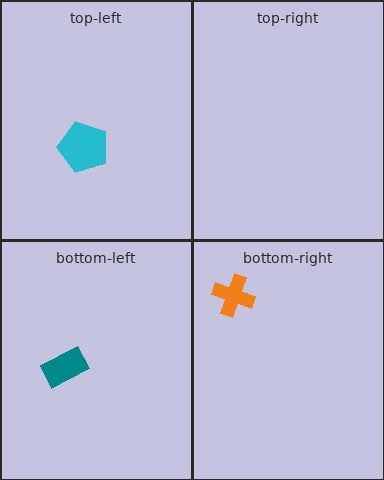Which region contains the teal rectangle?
The bottom-left region.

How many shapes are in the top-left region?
1.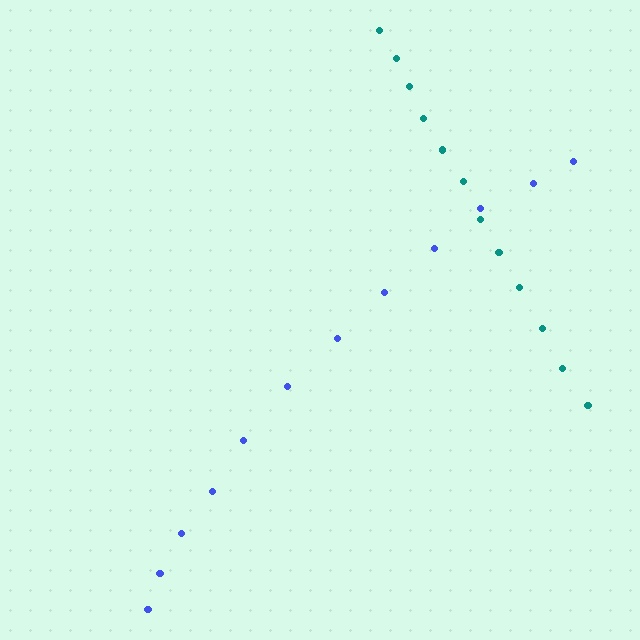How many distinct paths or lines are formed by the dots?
There are 2 distinct paths.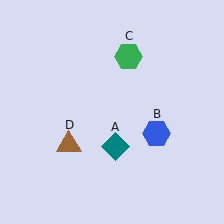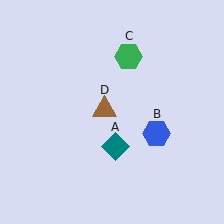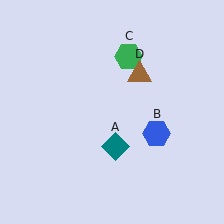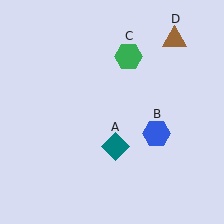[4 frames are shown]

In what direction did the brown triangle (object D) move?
The brown triangle (object D) moved up and to the right.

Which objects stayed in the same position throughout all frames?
Teal diamond (object A) and blue hexagon (object B) and green hexagon (object C) remained stationary.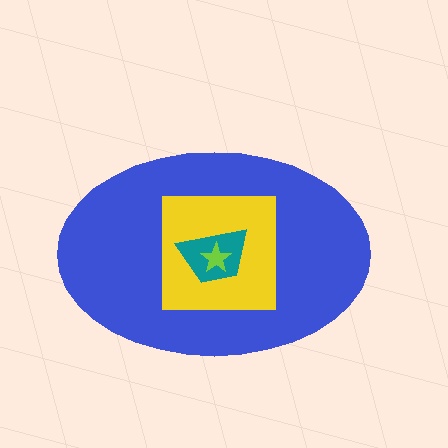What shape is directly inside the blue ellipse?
The yellow square.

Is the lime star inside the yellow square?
Yes.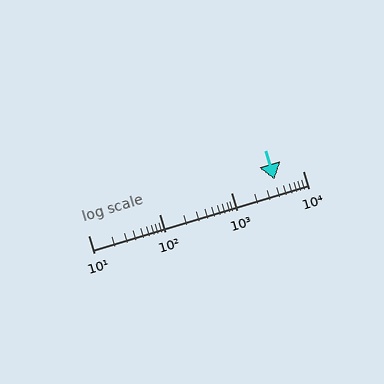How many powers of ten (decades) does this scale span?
The scale spans 3 decades, from 10 to 10000.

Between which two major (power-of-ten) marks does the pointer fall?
The pointer is between 1000 and 10000.